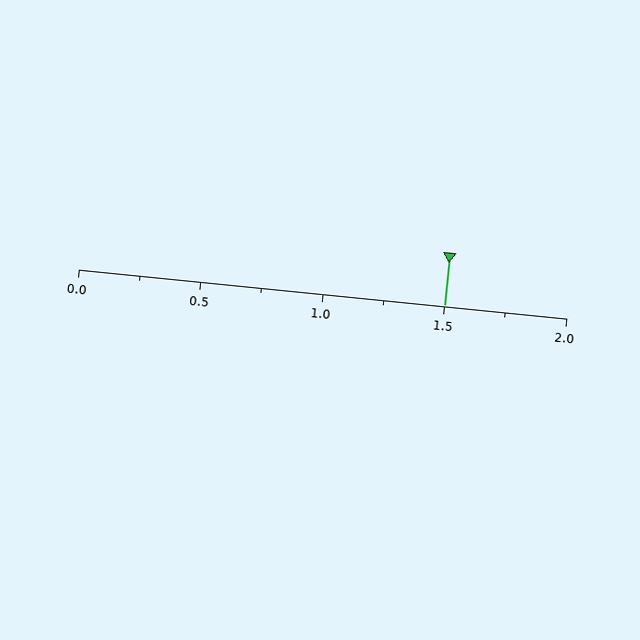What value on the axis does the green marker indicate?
The marker indicates approximately 1.5.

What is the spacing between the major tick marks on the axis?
The major ticks are spaced 0.5 apart.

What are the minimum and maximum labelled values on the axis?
The axis runs from 0.0 to 2.0.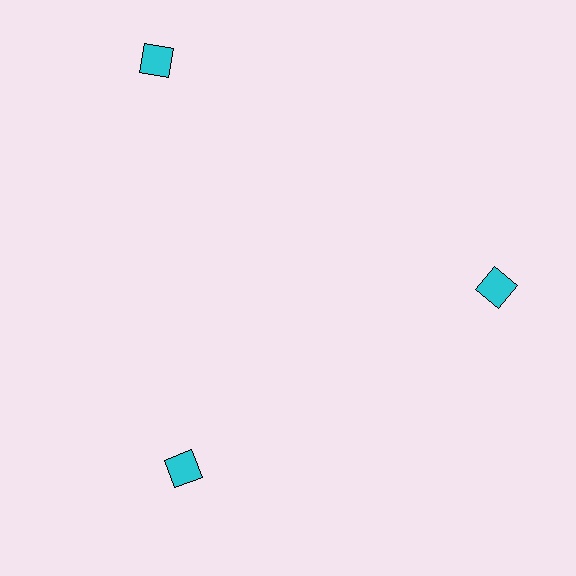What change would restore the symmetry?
The symmetry would be restored by moving it inward, back onto the ring so that all 3 squares sit at equal angles and equal distance from the center.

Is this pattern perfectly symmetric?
No. The 3 cyan squares are arranged in a ring, but one element near the 11 o'clock position is pushed outward from the center, breaking the 3-fold rotational symmetry.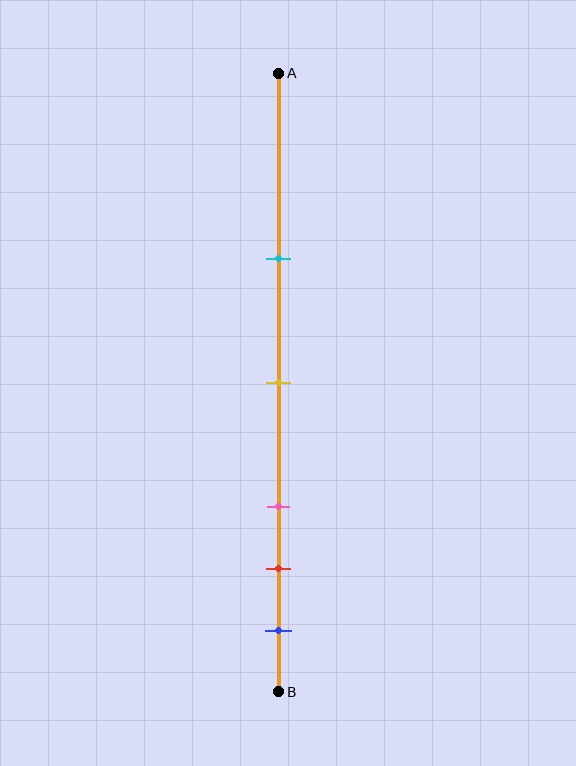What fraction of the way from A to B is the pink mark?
The pink mark is approximately 70% (0.7) of the way from A to B.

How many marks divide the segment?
There are 5 marks dividing the segment.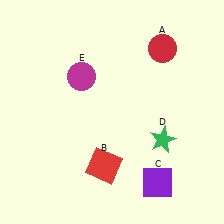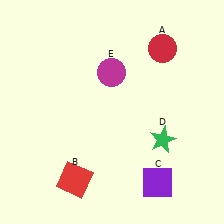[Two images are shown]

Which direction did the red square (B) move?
The red square (B) moved left.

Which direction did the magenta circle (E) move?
The magenta circle (E) moved right.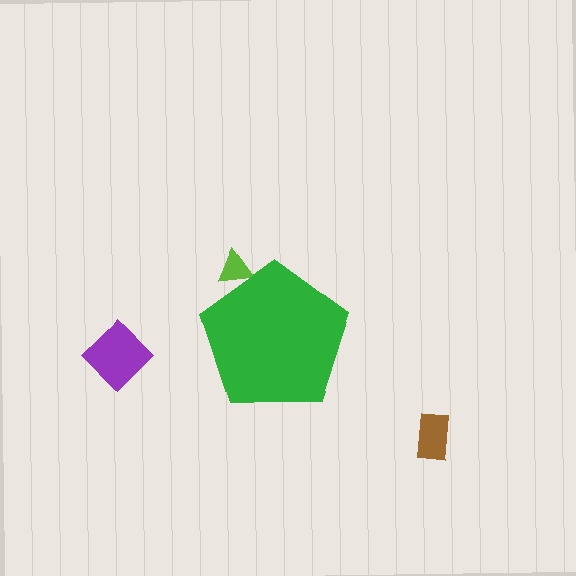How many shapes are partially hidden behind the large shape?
1 shape is partially hidden.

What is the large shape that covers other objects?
A green pentagon.